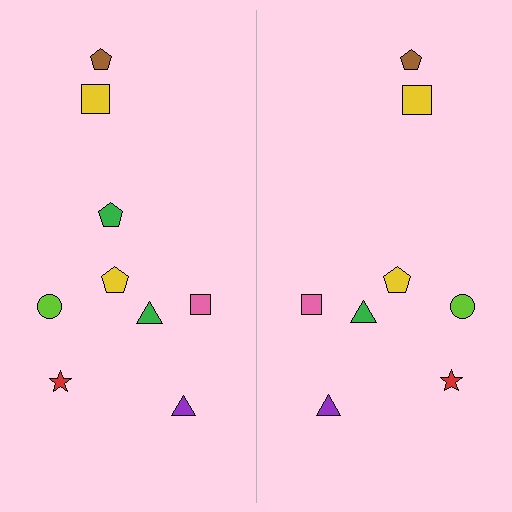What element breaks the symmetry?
A green pentagon is missing from the right side.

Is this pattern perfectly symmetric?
No, the pattern is not perfectly symmetric. A green pentagon is missing from the right side.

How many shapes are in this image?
There are 17 shapes in this image.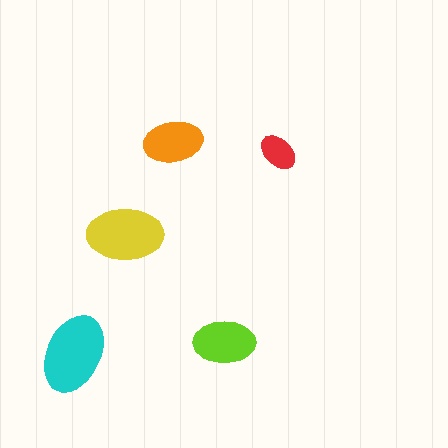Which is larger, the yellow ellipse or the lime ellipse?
The yellow one.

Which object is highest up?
The orange ellipse is topmost.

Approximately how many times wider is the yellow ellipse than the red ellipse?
About 2 times wider.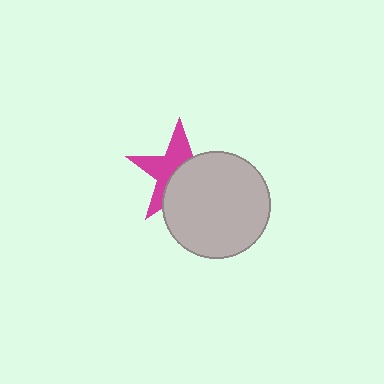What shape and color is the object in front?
The object in front is a light gray circle.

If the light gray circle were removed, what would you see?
You would see the complete magenta star.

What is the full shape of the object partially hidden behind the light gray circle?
The partially hidden object is a magenta star.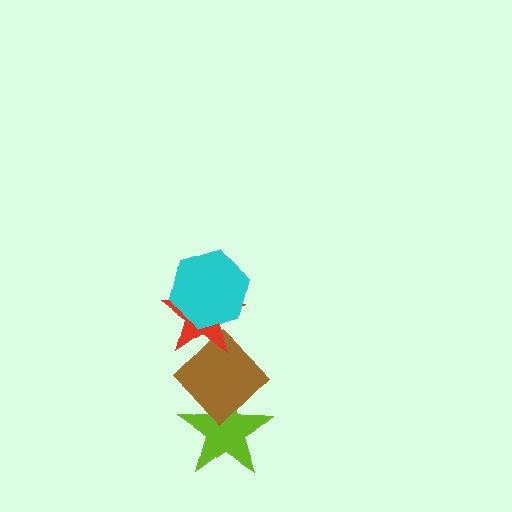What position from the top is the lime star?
The lime star is 4th from the top.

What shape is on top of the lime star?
The brown diamond is on top of the lime star.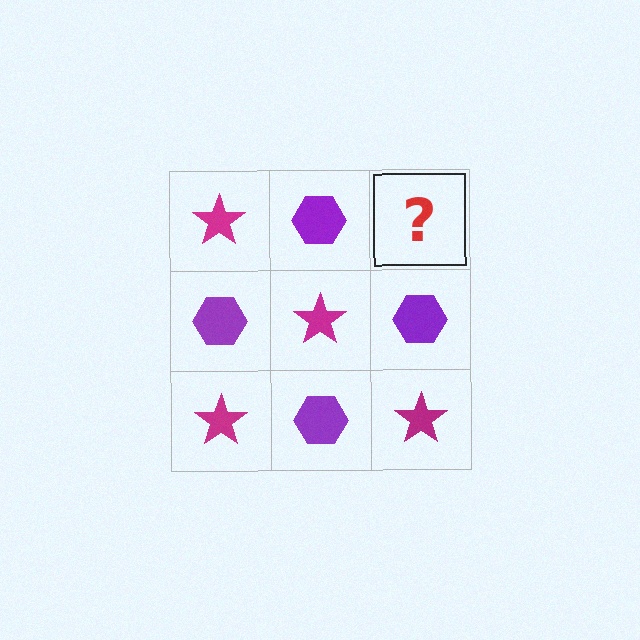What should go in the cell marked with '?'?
The missing cell should contain a magenta star.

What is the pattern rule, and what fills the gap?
The rule is that it alternates magenta star and purple hexagon in a checkerboard pattern. The gap should be filled with a magenta star.